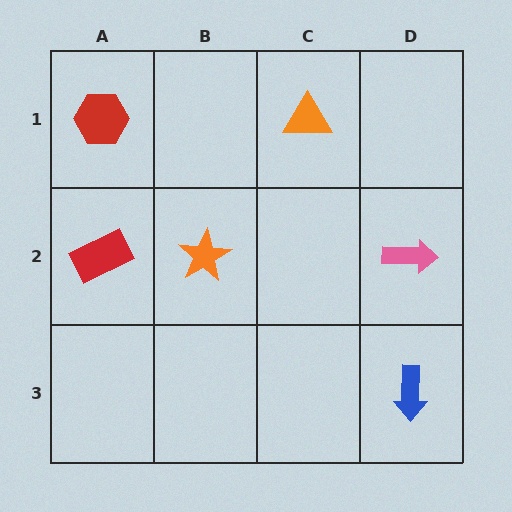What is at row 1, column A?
A red hexagon.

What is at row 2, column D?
A pink arrow.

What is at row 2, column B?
An orange star.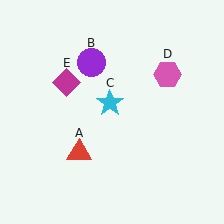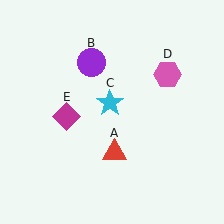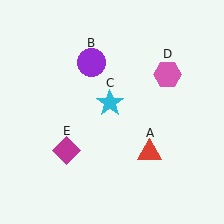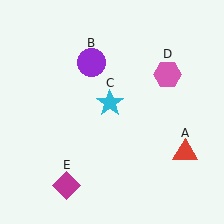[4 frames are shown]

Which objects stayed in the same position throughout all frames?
Purple circle (object B) and cyan star (object C) and pink hexagon (object D) remained stationary.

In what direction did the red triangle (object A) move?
The red triangle (object A) moved right.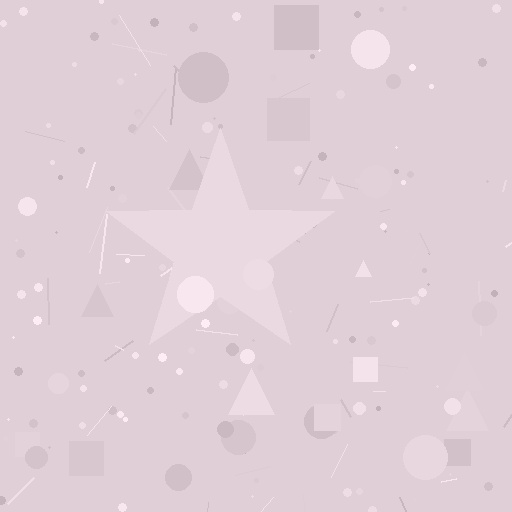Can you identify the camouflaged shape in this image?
The camouflaged shape is a star.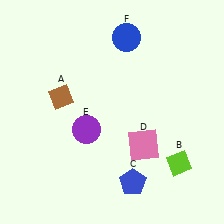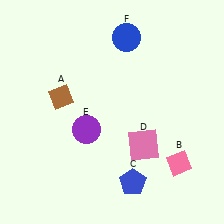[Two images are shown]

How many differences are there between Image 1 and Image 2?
There is 1 difference between the two images.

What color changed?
The diamond (B) changed from lime in Image 1 to pink in Image 2.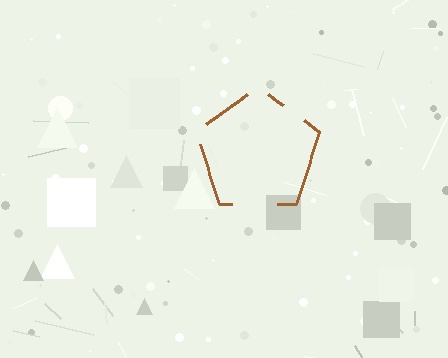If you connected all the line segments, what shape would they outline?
They would outline a pentagon.